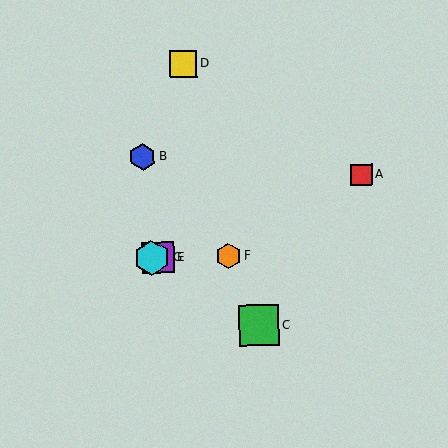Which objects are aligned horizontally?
Objects E, F, G are aligned horizontally.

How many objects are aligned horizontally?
3 objects (E, F, G) are aligned horizontally.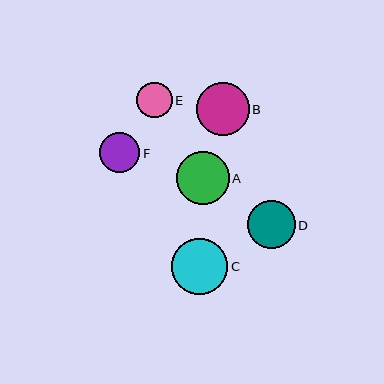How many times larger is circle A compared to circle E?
Circle A is approximately 1.5 times the size of circle E.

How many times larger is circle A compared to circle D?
Circle A is approximately 1.1 times the size of circle D.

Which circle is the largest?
Circle C is the largest with a size of approximately 56 pixels.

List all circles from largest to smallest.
From largest to smallest: C, A, B, D, F, E.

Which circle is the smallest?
Circle E is the smallest with a size of approximately 35 pixels.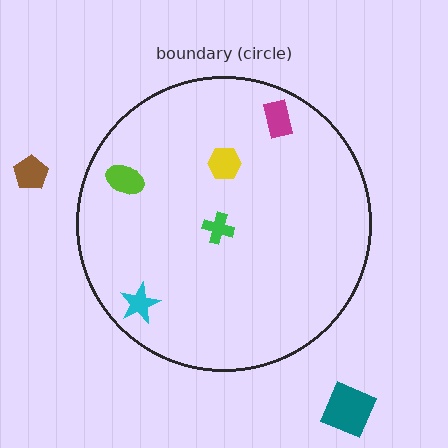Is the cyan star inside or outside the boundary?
Inside.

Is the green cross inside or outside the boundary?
Inside.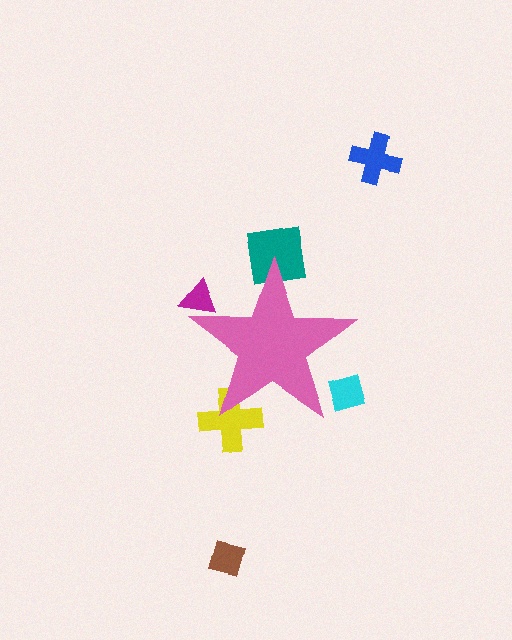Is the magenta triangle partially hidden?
Yes, the magenta triangle is partially hidden behind the pink star.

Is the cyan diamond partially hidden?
Yes, the cyan diamond is partially hidden behind the pink star.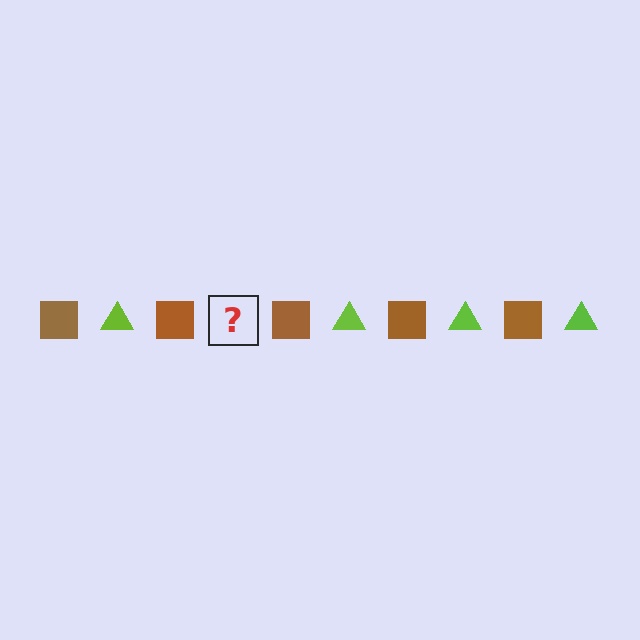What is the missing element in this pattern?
The missing element is a lime triangle.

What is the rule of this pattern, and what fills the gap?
The rule is that the pattern alternates between brown square and lime triangle. The gap should be filled with a lime triangle.